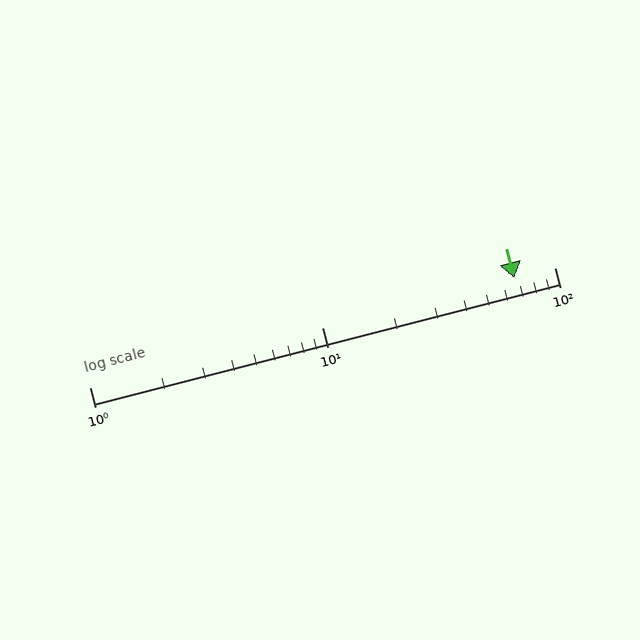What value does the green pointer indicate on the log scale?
The pointer indicates approximately 67.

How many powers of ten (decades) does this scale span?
The scale spans 2 decades, from 1 to 100.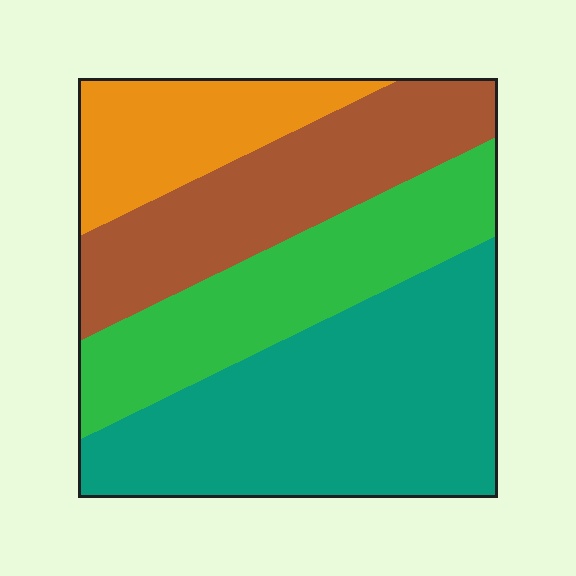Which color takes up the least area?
Orange, at roughly 15%.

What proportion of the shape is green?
Green takes up less than a quarter of the shape.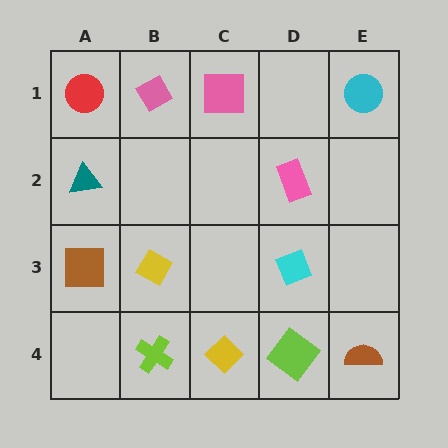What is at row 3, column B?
A yellow diamond.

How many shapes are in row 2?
2 shapes.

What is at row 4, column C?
A yellow diamond.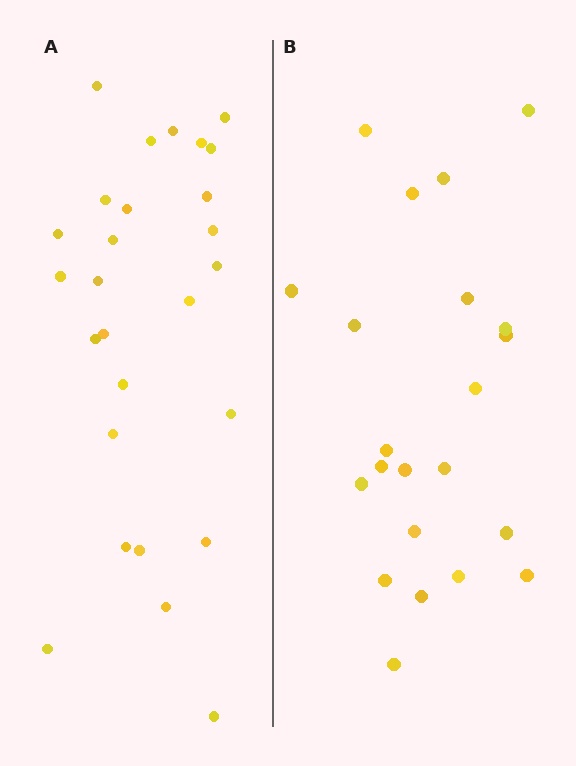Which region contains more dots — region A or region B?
Region A (the left region) has more dots.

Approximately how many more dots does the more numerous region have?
Region A has about 5 more dots than region B.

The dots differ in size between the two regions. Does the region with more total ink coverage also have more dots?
No. Region B has more total ink coverage because its dots are larger, but region A actually contains more individual dots. Total area can be misleading — the number of items is what matters here.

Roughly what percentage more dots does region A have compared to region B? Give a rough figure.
About 25% more.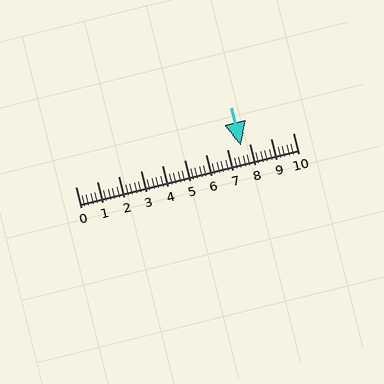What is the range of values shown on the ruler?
The ruler shows values from 0 to 10.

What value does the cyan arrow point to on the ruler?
The cyan arrow points to approximately 7.6.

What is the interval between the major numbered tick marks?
The major tick marks are spaced 1 units apart.